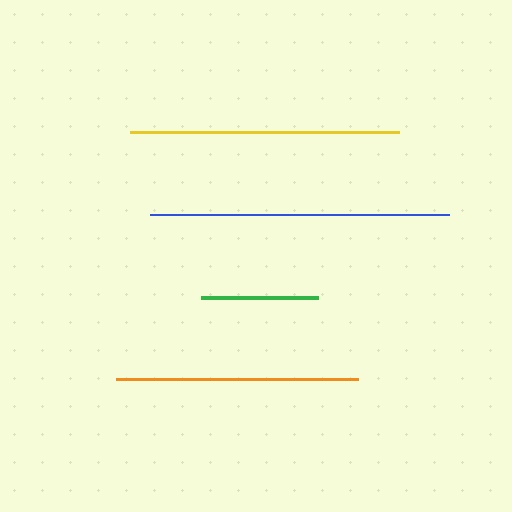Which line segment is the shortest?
The green line is the shortest at approximately 117 pixels.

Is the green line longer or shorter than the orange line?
The orange line is longer than the green line.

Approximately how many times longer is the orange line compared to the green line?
The orange line is approximately 2.1 times the length of the green line.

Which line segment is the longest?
The blue line is the longest at approximately 298 pixels.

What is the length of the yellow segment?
The yellow segment is approximately 269 pixels long.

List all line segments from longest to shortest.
From longest to shortest: blue, yellow, orange, green.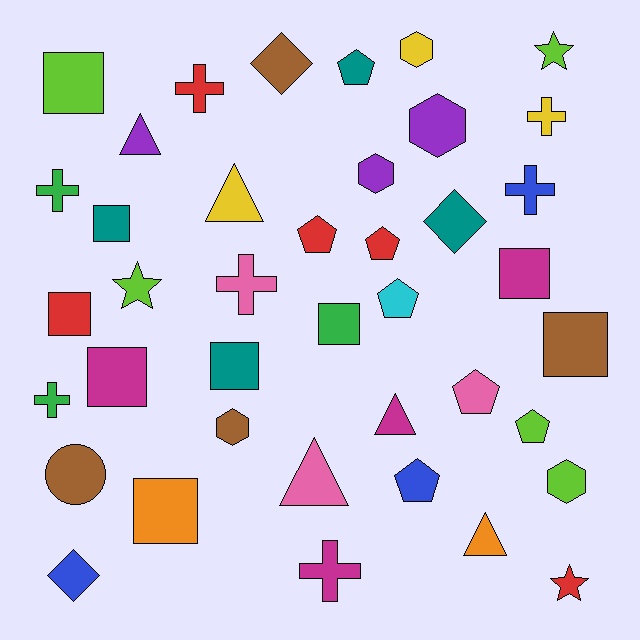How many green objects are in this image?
There are 3 green objects.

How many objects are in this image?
There are 40 objects.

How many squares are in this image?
There are 9 squares.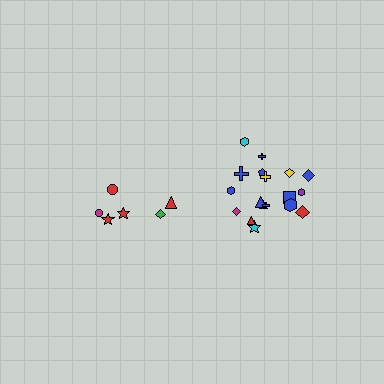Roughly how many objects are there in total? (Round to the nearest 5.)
Roughly 25 objects in total.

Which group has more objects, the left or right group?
The right group.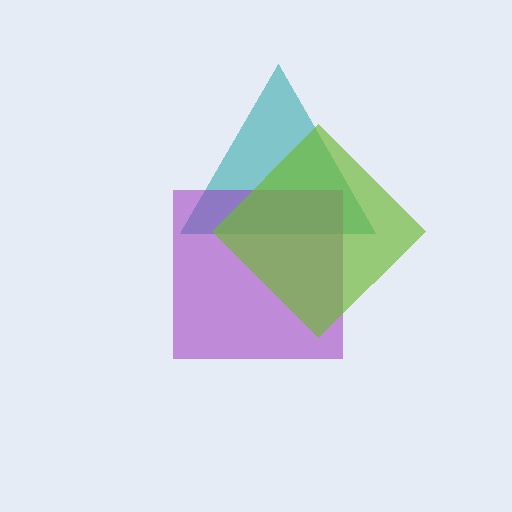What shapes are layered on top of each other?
The layered shapes are: a teal triangle, a purple square, a lime diamond.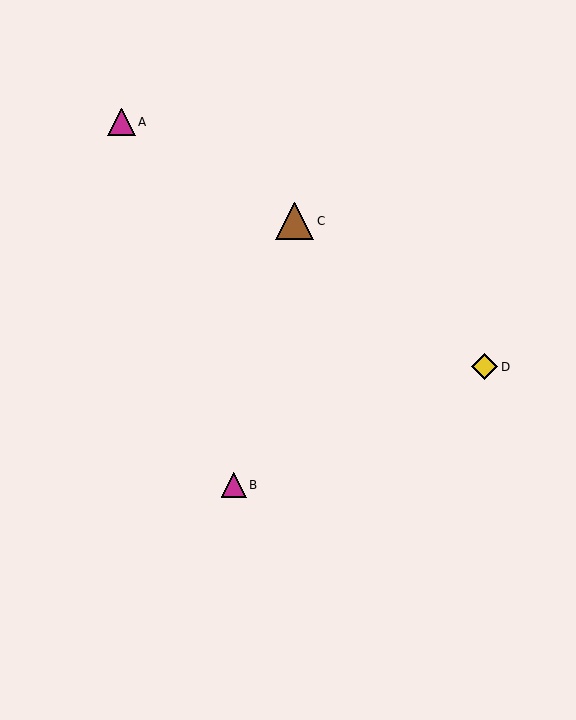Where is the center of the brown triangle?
The center of the brown triangle is at (295, 221).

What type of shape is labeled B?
Shape B is a magenta triangle.